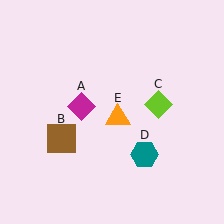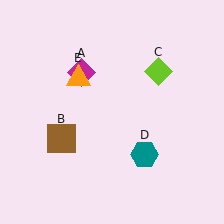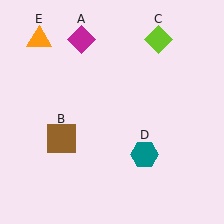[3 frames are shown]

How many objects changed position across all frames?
3 objects changed position: magenta diamond (object A), lime diamond (object C), orange triangle (object E).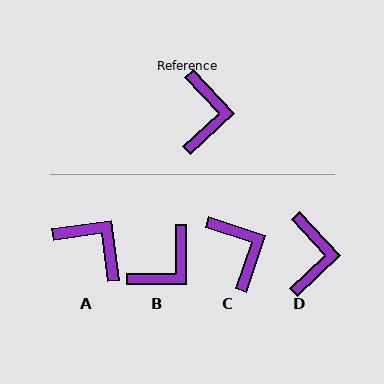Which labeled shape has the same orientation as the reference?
D.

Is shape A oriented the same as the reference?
No, it is off by about 54 degrees.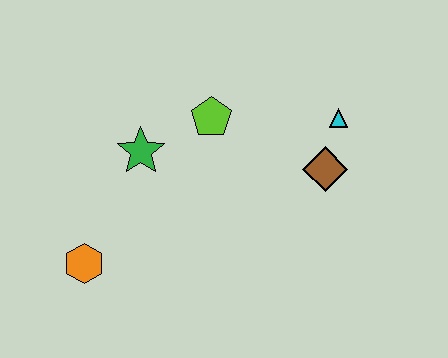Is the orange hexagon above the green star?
No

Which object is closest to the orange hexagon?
The green star is closest to the orange hexagon.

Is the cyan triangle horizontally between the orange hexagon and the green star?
No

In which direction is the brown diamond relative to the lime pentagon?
The brown diamond is to the right of the lime pentagon.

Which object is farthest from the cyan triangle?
The orange hexagon is farthest from the cyan triangle.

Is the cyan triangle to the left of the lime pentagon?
No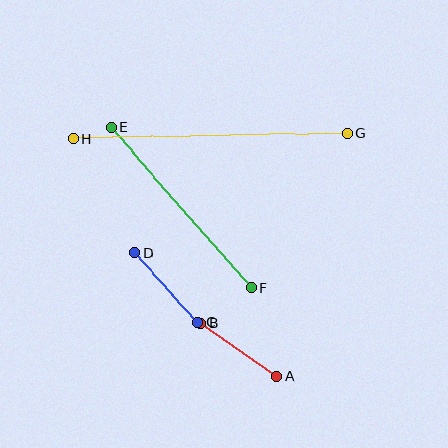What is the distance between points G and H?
The distance is approximately 274 pixels.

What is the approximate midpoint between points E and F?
The midpoint is at approximately (181, 208) pixels.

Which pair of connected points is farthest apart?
Points G and H are farthest apart.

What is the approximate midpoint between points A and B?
The midpoint is at approximately (239, 350) pixels.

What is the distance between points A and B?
The distance is approximately 93 pixels.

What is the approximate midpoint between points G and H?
The midpoint is at approximately (210, 136) pixels.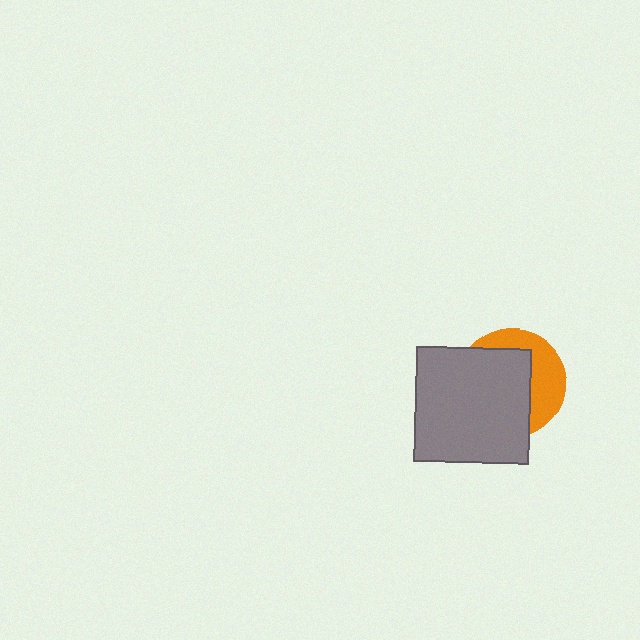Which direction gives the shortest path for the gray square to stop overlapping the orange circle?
Moving toward the lower-left gives the shortest separation.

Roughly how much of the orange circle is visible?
A small part of it is visible (roughly 38%).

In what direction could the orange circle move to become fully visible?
The orange circle could move toward the upper-right. That would shift it out from behind the gray square entirely.